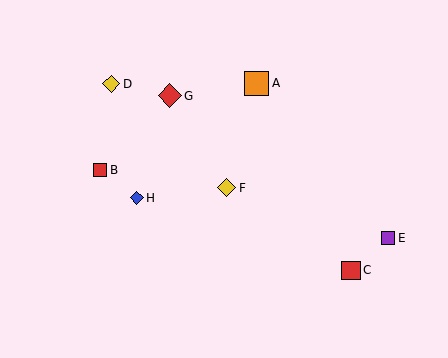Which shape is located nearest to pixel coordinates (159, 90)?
The red diamond (labeled G) at (170, 96) is nearest to that location.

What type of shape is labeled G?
Shape G is a red diamond.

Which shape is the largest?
The orange square (labeled A) is the largest.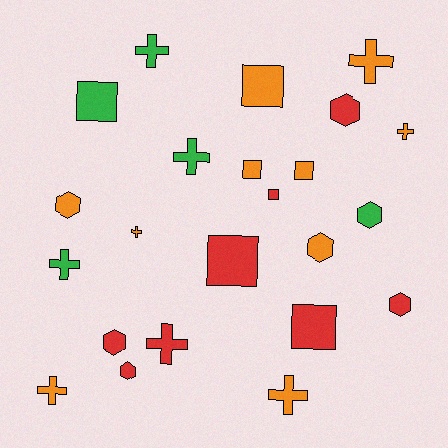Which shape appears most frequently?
Cross, with 9 objects.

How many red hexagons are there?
There are 4 red hexagons.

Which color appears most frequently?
Orange, with 10 objects.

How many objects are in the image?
There are 23 objects.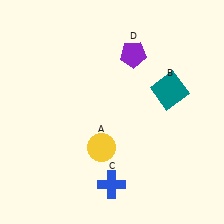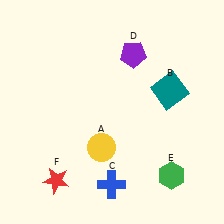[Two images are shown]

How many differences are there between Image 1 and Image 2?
There are 2 differences between the two images.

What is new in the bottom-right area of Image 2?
A green hexagon (E) was added in the bottom-right area of Image 2.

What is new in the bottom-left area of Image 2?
A red star (F) was added in the bottom-left area of Image 2.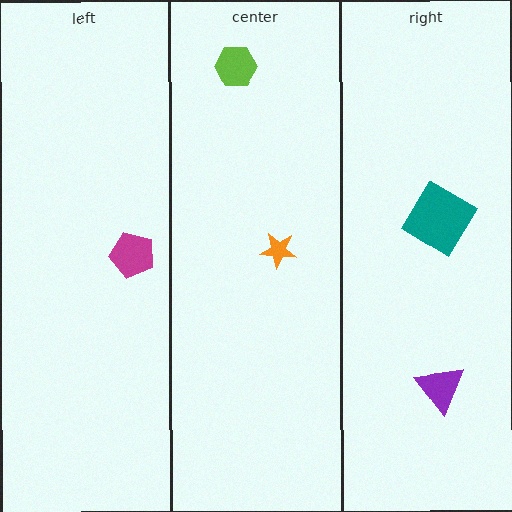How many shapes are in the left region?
1.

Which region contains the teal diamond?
The right region.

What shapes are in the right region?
The teal diamond, the purple triangle.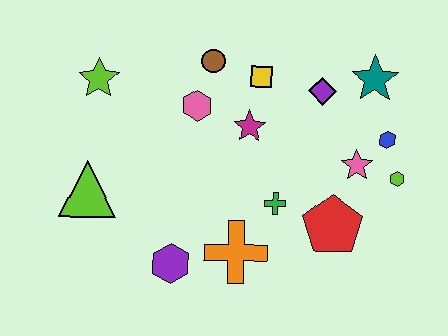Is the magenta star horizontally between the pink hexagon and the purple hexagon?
No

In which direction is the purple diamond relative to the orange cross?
The purple diamond is above the orange cross.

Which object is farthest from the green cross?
The lime star is farthest from the green cross.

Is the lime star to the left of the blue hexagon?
Yes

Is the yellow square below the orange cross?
No